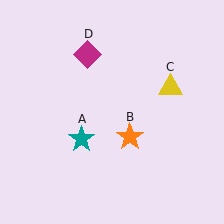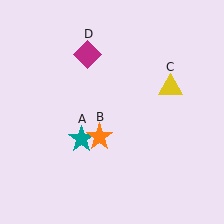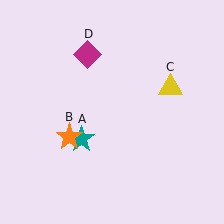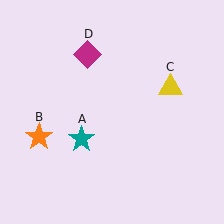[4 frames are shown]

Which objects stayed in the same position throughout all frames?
Teal star (object A) and yellow triangle (object C) and magenta diamond (object D) remained stationary.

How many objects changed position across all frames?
1 object changed position: orange star (object B).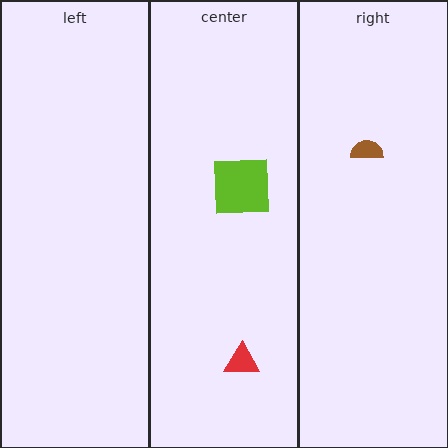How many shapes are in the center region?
2.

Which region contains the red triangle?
The center region.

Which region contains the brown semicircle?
The right region.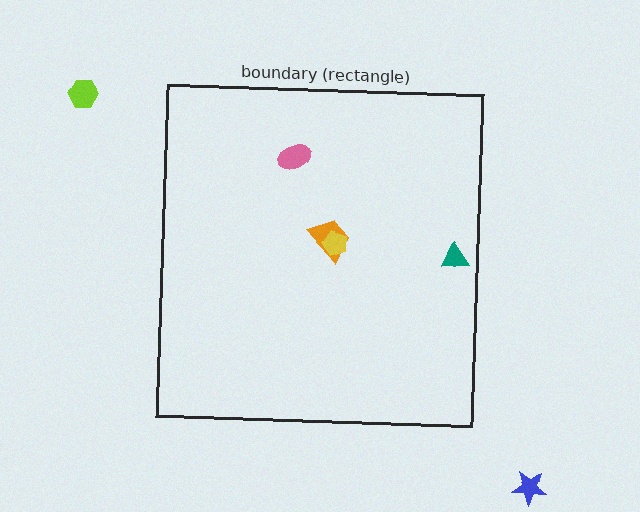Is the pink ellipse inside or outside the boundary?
Inside.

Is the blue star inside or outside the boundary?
Outside.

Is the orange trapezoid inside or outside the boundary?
Inside.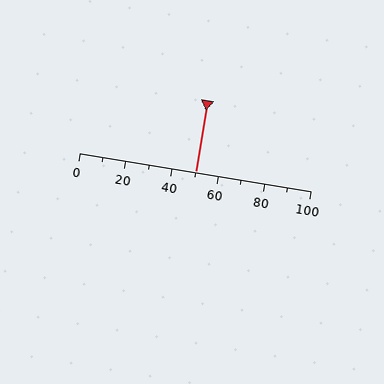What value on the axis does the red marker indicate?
The marker indicates approximately 50.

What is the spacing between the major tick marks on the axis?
The major ticks are spaced 20 apart.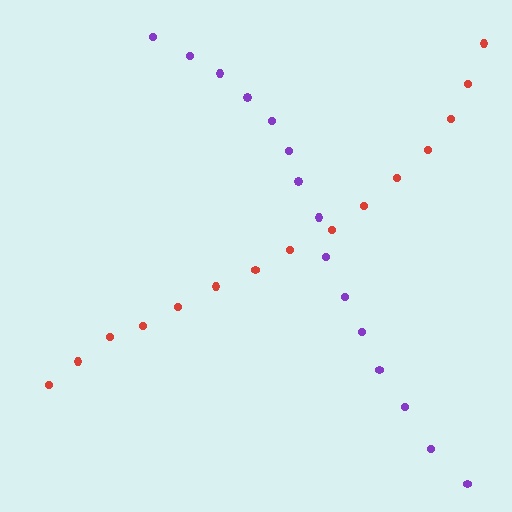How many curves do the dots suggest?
There are 2 distinct paths.